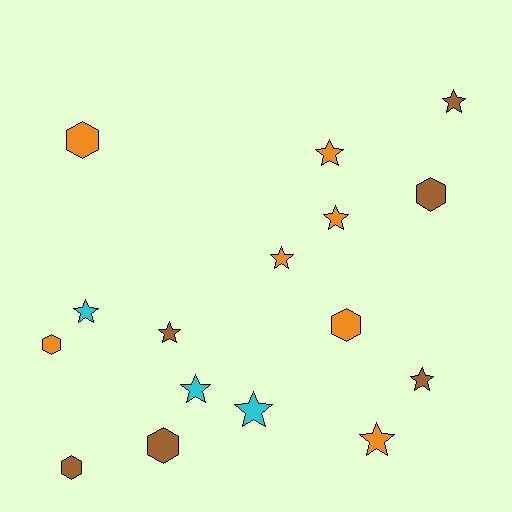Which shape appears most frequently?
Star, with 10 objects.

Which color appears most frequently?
Orange, with 7 objects.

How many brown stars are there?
There are 3 brown stars.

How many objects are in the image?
There are 16 objects.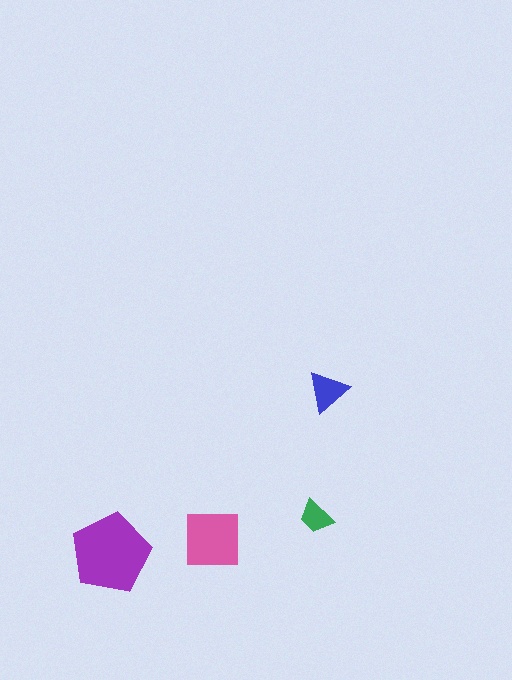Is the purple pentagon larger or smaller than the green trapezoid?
Larger.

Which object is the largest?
The purple pentagon.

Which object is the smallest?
The green trapezoid.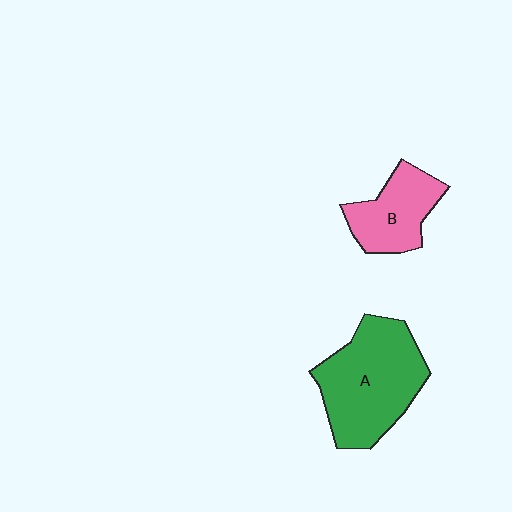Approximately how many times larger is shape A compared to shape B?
Approximately 1.8 times.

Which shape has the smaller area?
Shape B (pink).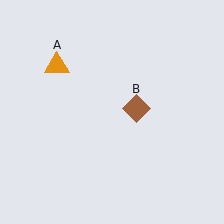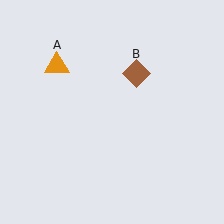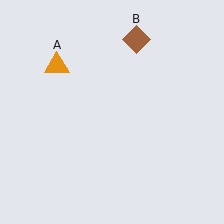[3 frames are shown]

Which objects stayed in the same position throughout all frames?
Orange triangle (object A) remained stationary.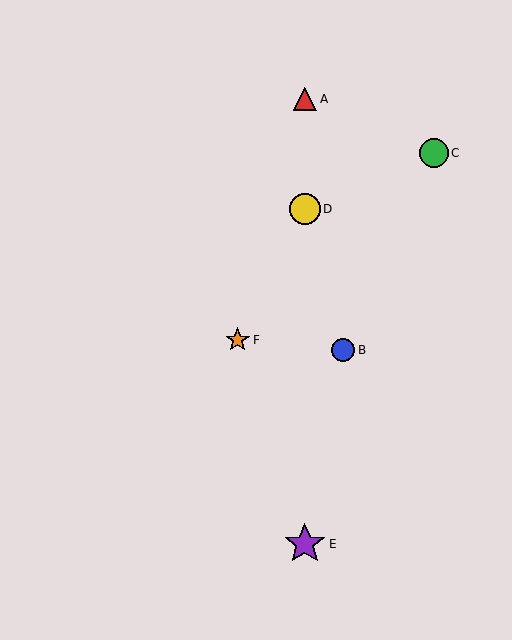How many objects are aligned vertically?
3 objects (A, D, E) are aligned vertically.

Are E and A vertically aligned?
Yes, both are at x≈305.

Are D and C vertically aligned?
No, D is at x≈305 and C is at x≈434.